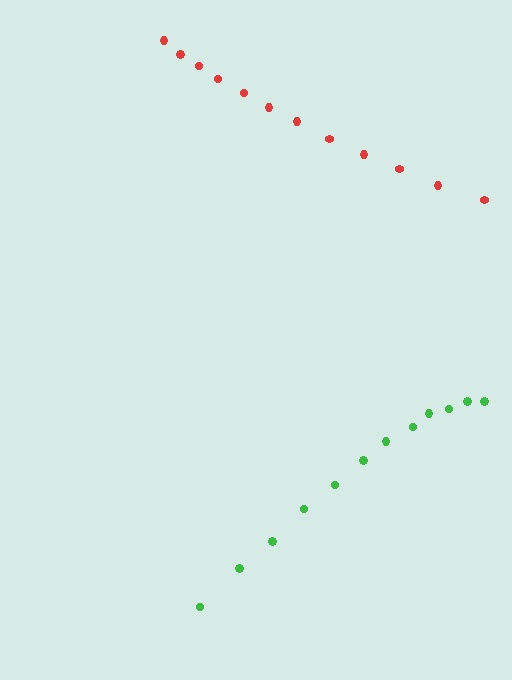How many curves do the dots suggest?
There are 2 distinct paths.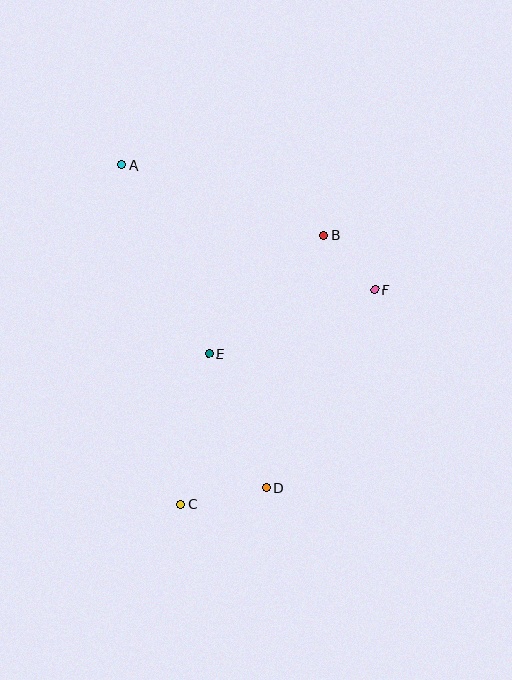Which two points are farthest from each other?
Points A and D are farthest from each other.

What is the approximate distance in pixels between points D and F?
The distance between D and F is approximately 226 pixels.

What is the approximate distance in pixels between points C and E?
The distance between C and E is approximately 153 pixels.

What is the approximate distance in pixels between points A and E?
The distance between A and E is approximately 208 pixels.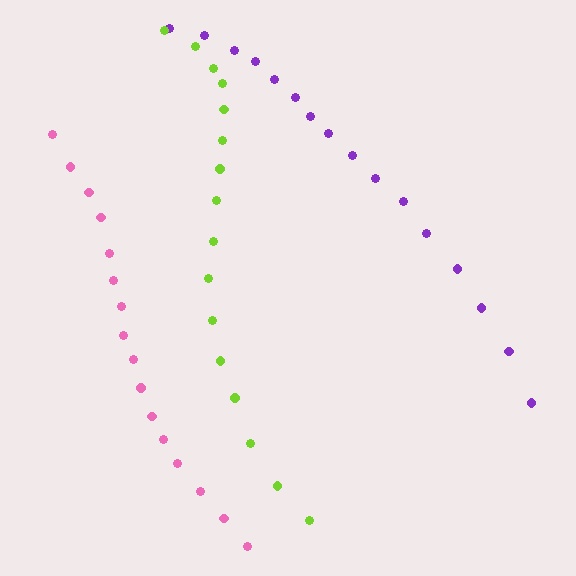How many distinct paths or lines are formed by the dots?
There are 3 distinct paths.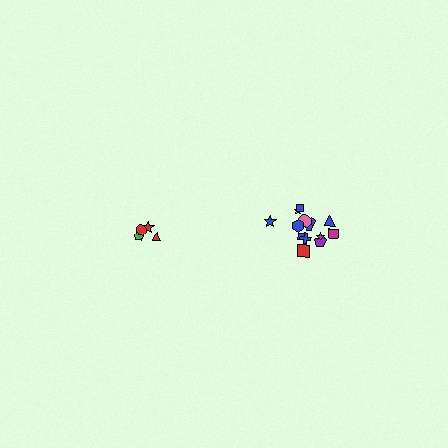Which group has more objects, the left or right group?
The right group.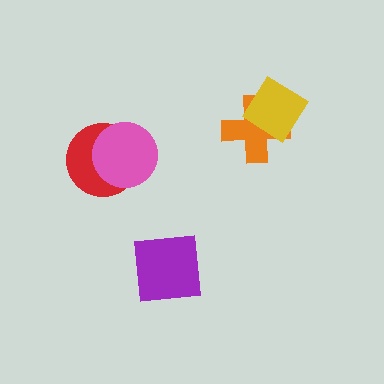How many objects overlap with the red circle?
1 object overlaps with the red circle.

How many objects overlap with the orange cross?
1 object overlaps with the orange cross.